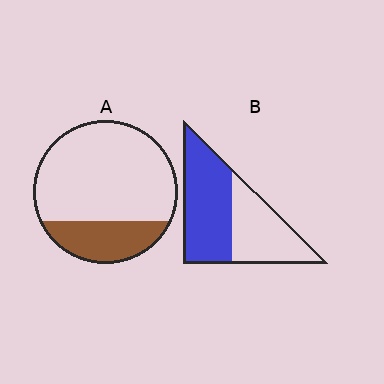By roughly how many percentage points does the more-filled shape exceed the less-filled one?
By roughly 30 percentage points (B over A).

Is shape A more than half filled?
No.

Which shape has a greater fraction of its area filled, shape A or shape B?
Shape B.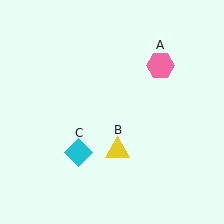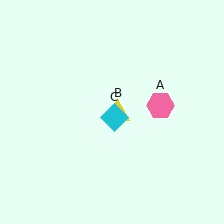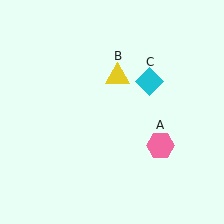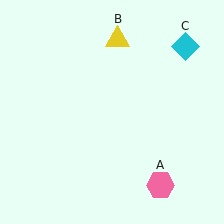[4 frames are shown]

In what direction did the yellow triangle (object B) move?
The yellow triangle (object B) moved up.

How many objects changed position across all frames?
3 objects changed position: pink hexagon (object A), yellow triangle (object B), cyan diamond (object C).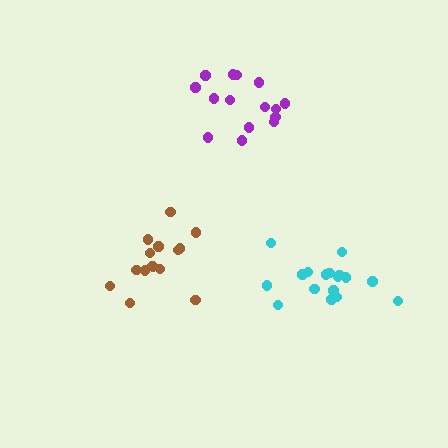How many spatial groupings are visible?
There are 3 spatial groupings.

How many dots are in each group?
Group 1: 17 dots, Group 2: 15 dots, Group 3: 15 dots (47 total).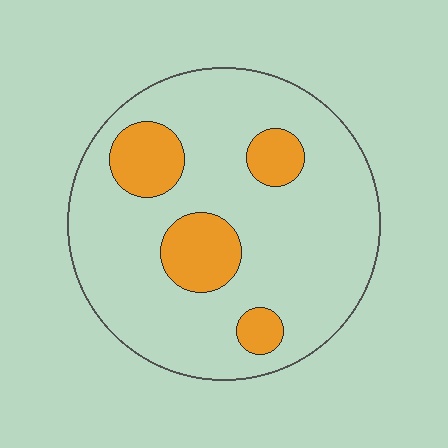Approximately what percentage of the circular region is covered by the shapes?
Approximately 20%.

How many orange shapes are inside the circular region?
4.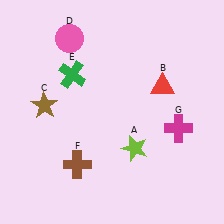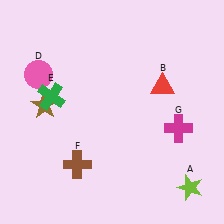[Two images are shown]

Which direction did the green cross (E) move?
The green cross (E) moved down.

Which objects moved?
The objects that moved are: the lime star (A), the pink circle (D), the green cross (E).